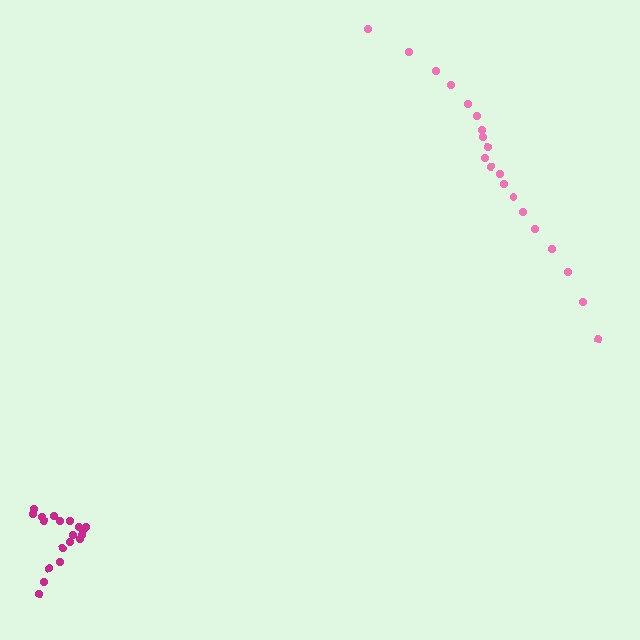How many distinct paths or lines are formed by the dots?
There are 2 distinct paths.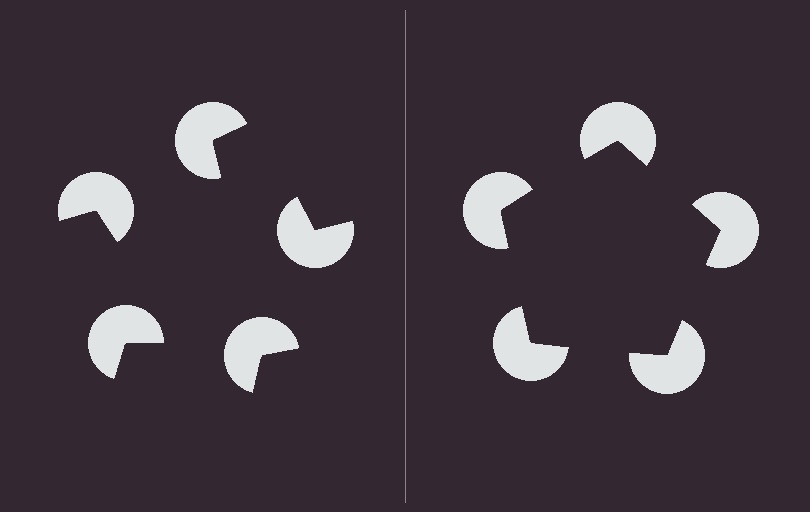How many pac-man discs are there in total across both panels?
10 — 5 on each side.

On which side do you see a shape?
An illusory pentagon appears on the right side. On the left side the wedge cuts are rotated, so no coherent shape forms.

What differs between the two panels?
The pac-man discs are positioned identically on both sides; only the wedge orientations differ. On the right they align to a pentagon; on the left they are misaligned.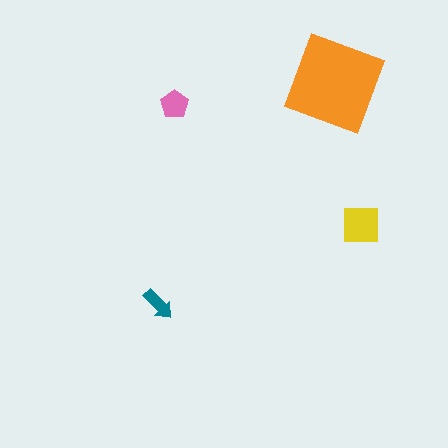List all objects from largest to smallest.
The orange diamond, the yellow square, the pink pentagon, the teal arrow.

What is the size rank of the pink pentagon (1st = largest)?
3rd.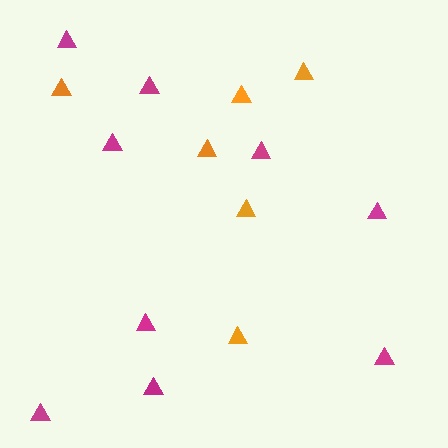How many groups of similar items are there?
There are 2 groups: one group of magenta triangles (9) and one group of orange triangles (6).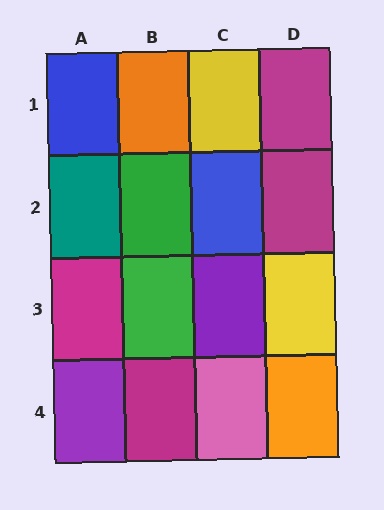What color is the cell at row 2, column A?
Teal.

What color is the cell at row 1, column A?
Blue.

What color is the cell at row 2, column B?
Green.